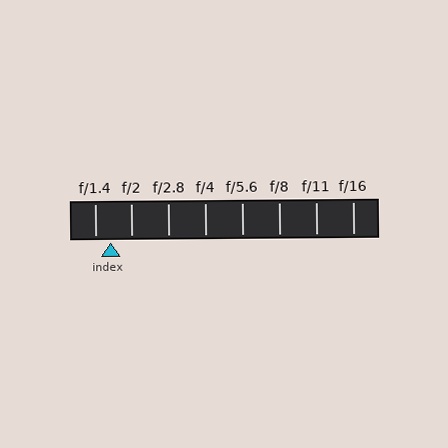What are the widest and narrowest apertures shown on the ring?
The widest aperture shown is f/1.4 and the narrowest is f/16.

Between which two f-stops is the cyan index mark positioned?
The index mark is between f/1.4 and f/2.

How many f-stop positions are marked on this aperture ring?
There are 8 f-stop positions marked.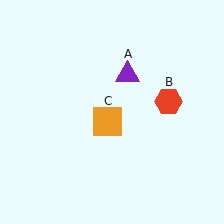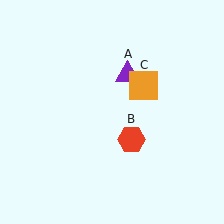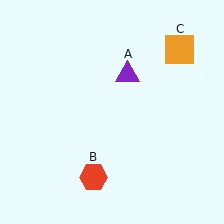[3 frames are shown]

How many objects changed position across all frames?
2 objects changed position: red hexagon (object B), orange square (object C).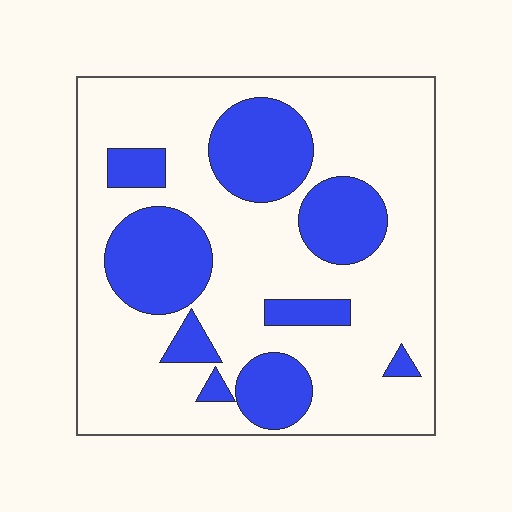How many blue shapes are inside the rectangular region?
9.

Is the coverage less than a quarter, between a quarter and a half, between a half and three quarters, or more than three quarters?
Between a quarter and a half.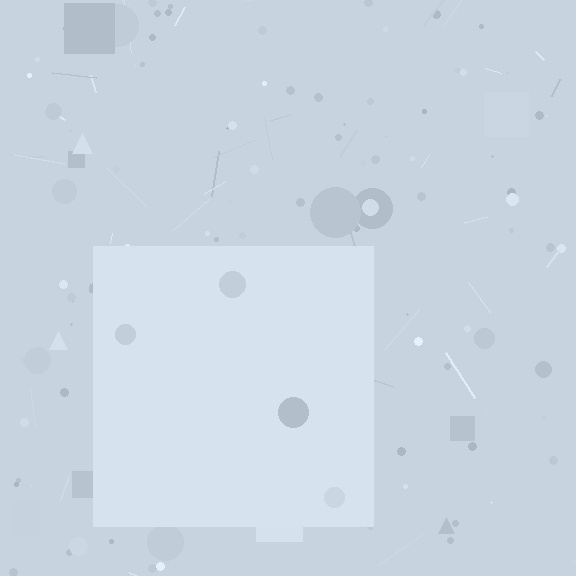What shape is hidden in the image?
A square is hidden in the image.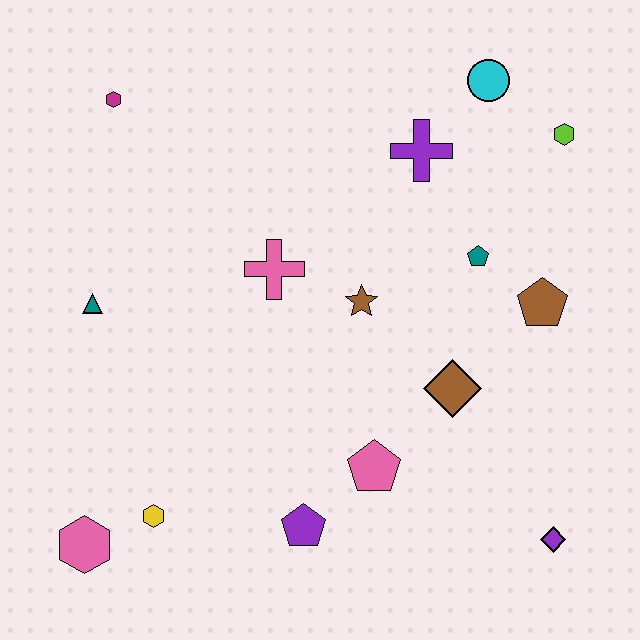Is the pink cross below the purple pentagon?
No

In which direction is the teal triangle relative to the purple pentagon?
The teal triangle is above the purple pentagon.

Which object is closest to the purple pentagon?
The pink pentagon is closest to the purple pentagon.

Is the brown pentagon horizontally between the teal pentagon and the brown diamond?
No